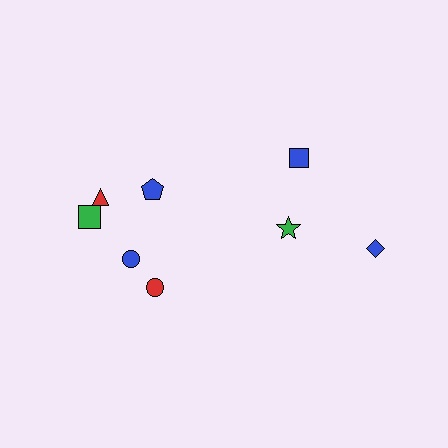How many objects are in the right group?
There are 3 objects.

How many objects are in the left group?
There are 5 objects.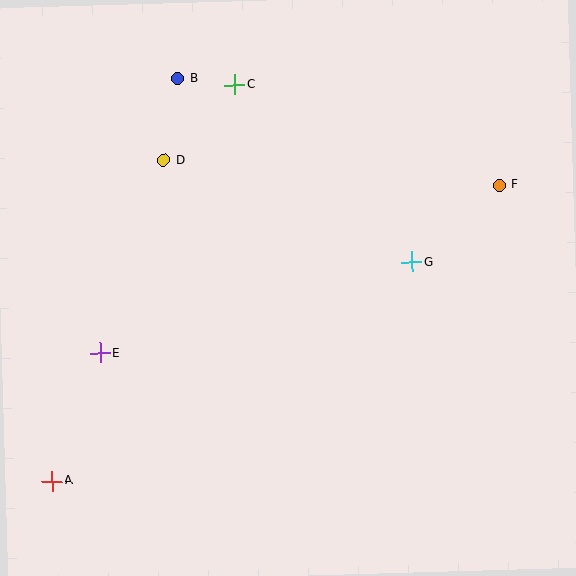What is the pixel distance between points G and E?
The distance between G and E is 326 pixels.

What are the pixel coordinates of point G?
Point G is at (412, 262).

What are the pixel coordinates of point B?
Point B is at (177, 78).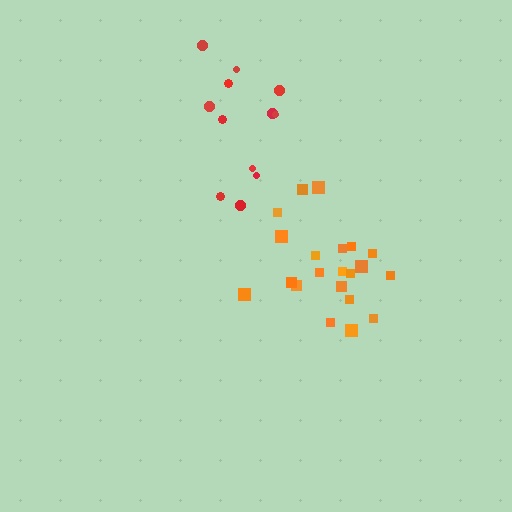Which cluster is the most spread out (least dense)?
Red.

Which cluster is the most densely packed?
Orange.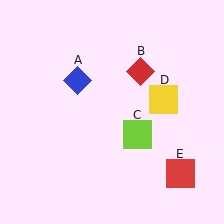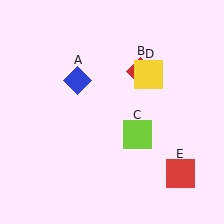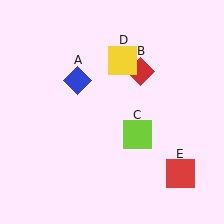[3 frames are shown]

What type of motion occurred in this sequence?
The yellow square (object D) rotated counterclockwise around the center of the scene.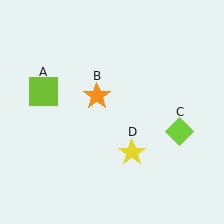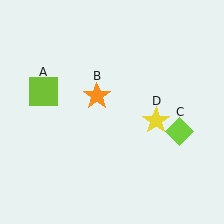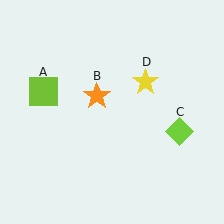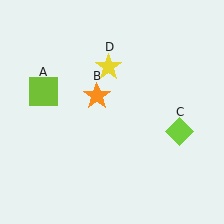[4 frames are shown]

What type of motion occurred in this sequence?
The yellow star (object D) rotated counterclockwise around the center of the scene.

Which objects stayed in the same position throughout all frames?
Lime square (object A) and orange star (object B) and lime diamond (object C) remained stationary.